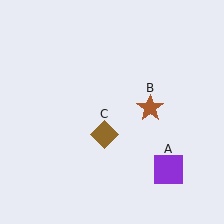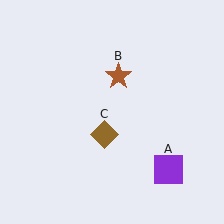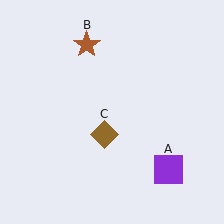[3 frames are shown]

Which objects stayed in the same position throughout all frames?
Purple square (object A) and brown diamond (object C) remained stationary.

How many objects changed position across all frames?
1 object changed position: brown star (object B).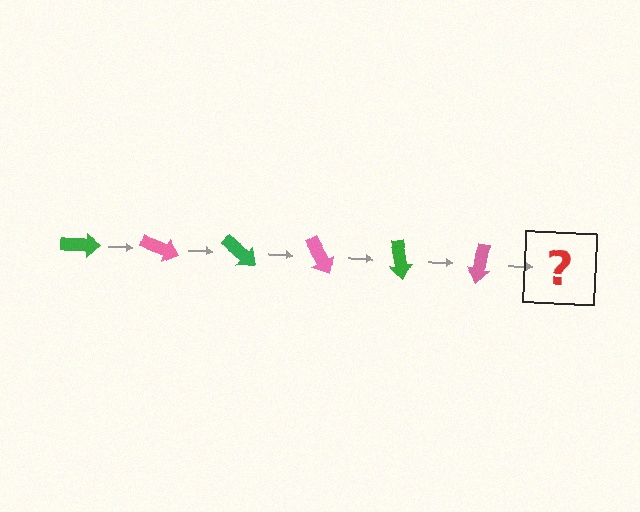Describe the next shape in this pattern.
It should be a green arrow, rotated 120 degrees from the start.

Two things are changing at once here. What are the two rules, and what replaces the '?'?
The two rules are that it rotates 20 degrees each step and the color cycles through green and pink. The '?' should be a green arrow, rotated 120 degrees from the start.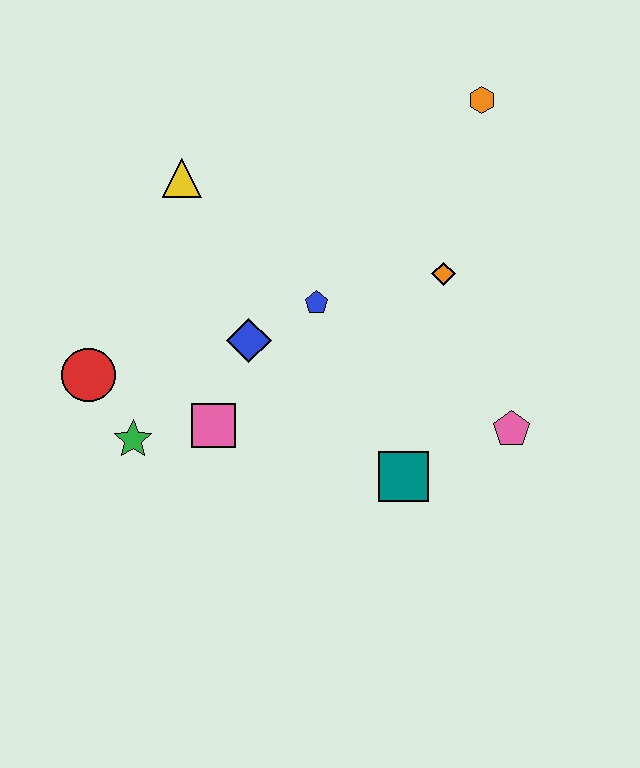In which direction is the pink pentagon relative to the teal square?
The pink pentagon is to the right of the teal square.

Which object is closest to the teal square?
The pink pentagon is closest to the teal square.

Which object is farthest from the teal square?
The orange hexagon is farthest from the teal square.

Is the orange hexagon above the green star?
Yes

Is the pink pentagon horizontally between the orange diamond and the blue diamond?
No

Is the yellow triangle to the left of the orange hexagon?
Yes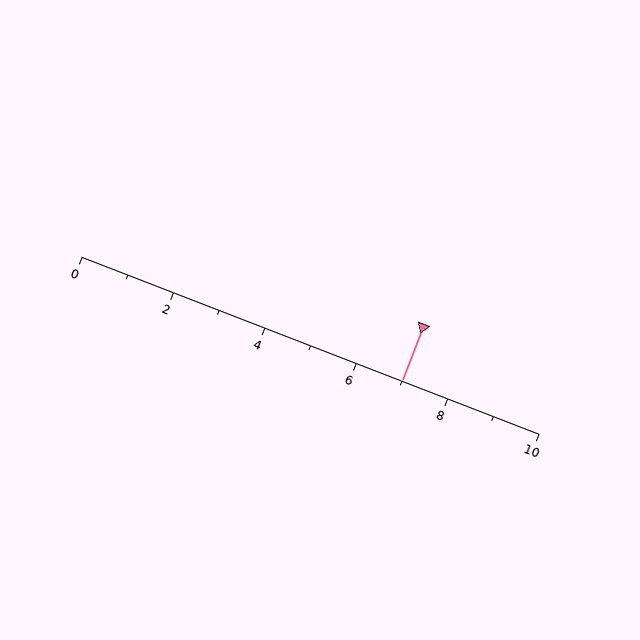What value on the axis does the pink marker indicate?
The marker indicates approximately 7.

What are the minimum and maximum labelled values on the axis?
The axis runs from 0 to 10.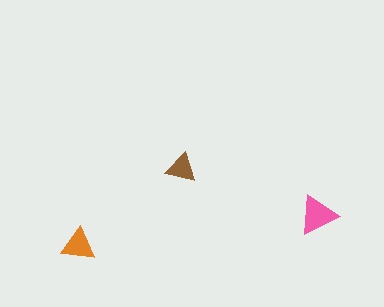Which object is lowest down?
The orange triangle is bottommost.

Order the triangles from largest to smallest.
the pink one, the orange one, the brown one.